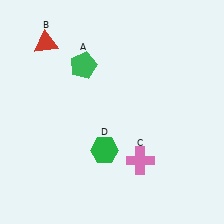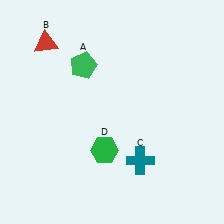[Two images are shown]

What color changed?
The cross (C) changed from pink in Image 1 to teal in Image 2.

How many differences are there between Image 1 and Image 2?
There is 1 difference between the two images.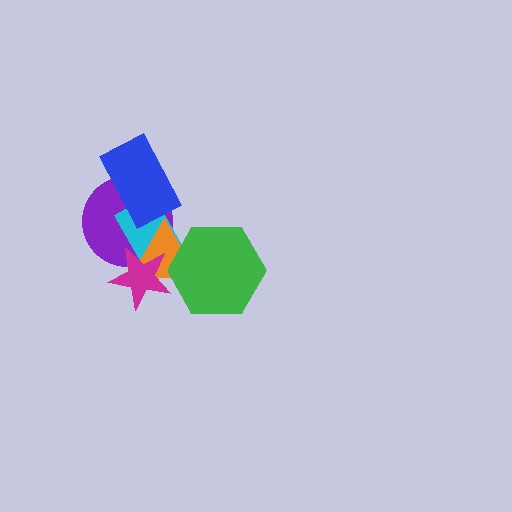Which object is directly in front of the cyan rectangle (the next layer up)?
The orange triangle is directly in front of the cyan rectangle.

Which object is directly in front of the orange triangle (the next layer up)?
The green hexagon is directly in front of the orange triangle.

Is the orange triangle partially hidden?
Yes, it is partially covered by another shape.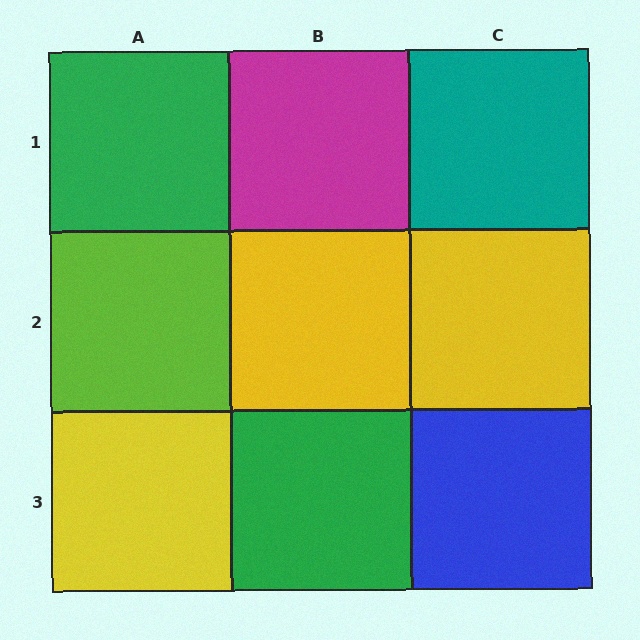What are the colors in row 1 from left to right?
Green, magenta, teal.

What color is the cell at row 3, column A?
Yellow.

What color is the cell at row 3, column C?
Blue.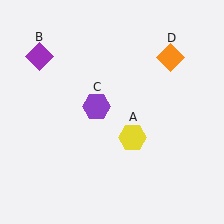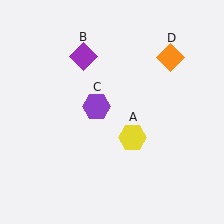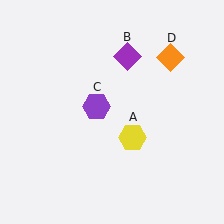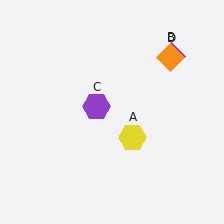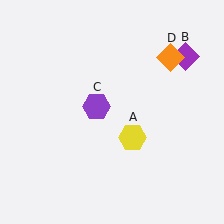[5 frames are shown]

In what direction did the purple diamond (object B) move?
The purple diamond (object B) moved right.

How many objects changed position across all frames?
1 object changed position: purple diamond (object B).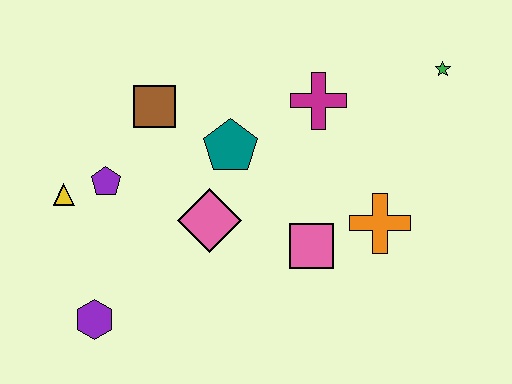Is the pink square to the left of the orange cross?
Yes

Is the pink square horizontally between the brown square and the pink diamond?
No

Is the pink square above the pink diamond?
No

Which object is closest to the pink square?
The orange cross is closest to the pink square.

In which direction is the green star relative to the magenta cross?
The green star is to the right of the magenta cross.